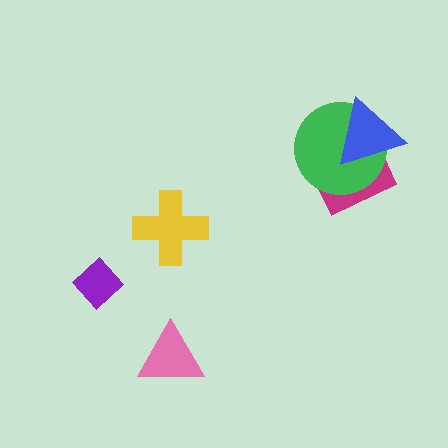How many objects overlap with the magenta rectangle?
2 objects overlap with the magenta rectangle.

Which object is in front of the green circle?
The blue triangle is in front of the green circle.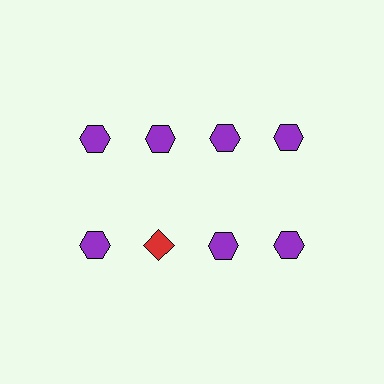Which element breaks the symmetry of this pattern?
The red diamond in the second row, second from left column breaks the symmetry. All other shapes are purple hexagons.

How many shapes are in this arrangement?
There are 8 shapes arranged in a grid pattern.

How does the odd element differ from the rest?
It differs in both color (red instead of purple) and shape (diamond instead of hexagon).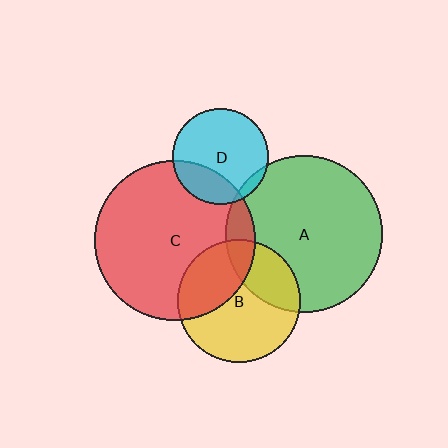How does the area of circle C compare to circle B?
Approximately 1.7 times.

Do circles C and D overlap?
Yes.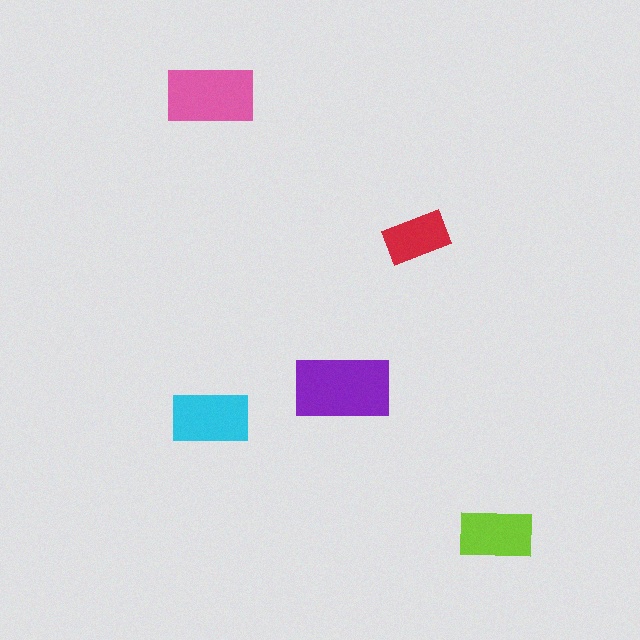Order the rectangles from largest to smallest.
the purple one, the pink one, the cyan one, the lime one, the red one.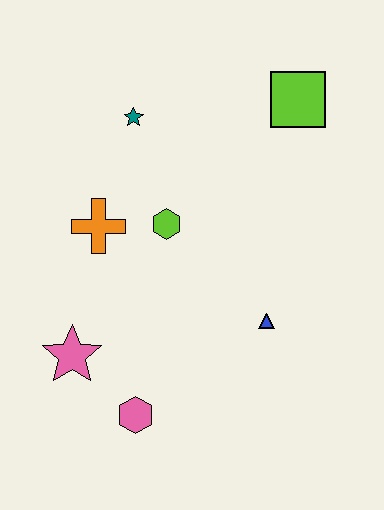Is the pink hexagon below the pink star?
Yes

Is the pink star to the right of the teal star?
No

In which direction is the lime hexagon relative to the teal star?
The lime hexagon is below the teal star.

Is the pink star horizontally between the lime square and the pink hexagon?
No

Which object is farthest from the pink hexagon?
The lime square is farthest from the pink hexagon.